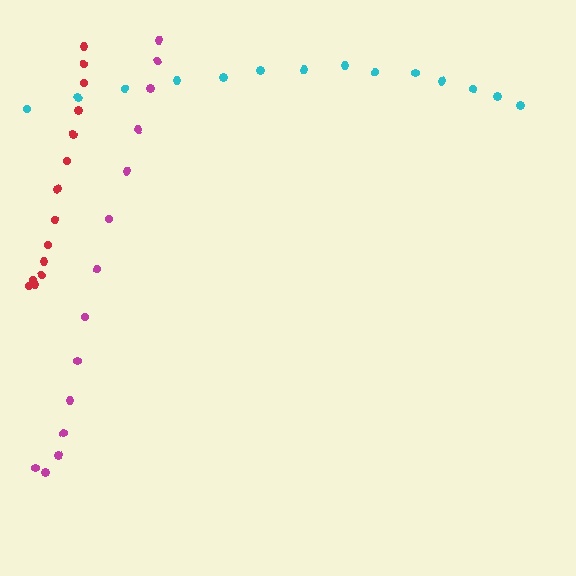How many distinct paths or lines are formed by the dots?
There are 3 distinct paths.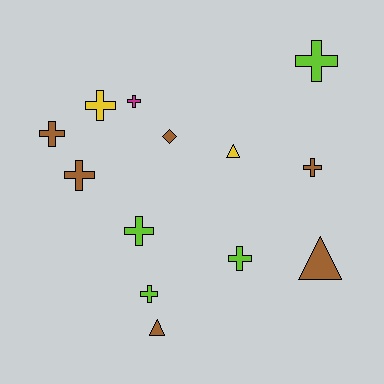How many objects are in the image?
There are 13 objects.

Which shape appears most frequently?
Cross, with 9 objects.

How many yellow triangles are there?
There is 1 yellow triangle.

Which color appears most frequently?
Brown, with 6 objects.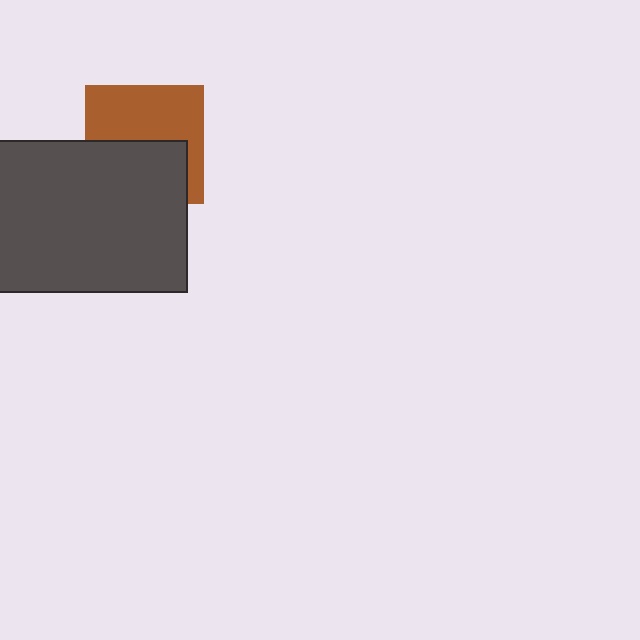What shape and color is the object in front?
The object in front is a dark gray rectangle.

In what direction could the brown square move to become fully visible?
The brown square could move up. That would shift it out from behind the dark gray rectangle entirely.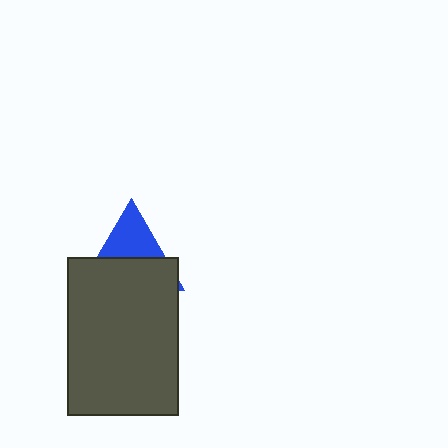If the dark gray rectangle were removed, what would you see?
You would see the complete blue triangle.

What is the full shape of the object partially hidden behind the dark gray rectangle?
The partially hidden object is a blue triangle.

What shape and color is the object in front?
The object in front is a dark gray rectangle.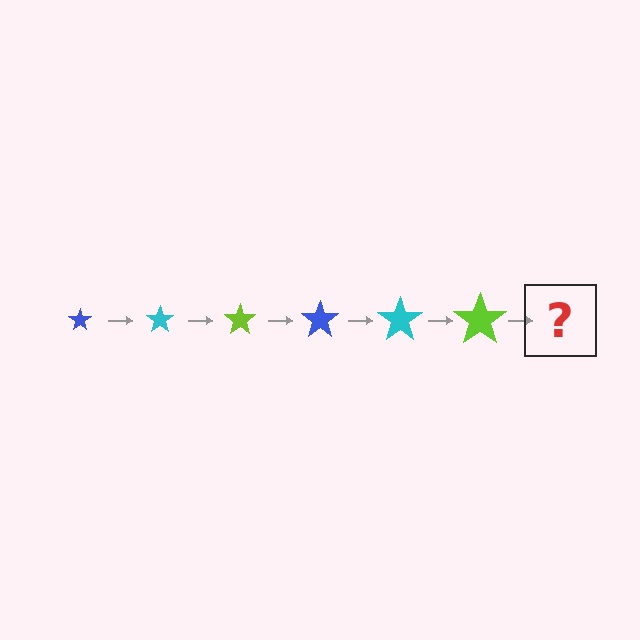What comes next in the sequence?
The next element should be a blue star, larger than the previous one.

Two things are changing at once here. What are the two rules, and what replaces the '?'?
The two rules are that the star grows larger each step and the color cycles through blue, cyan, and lime. The '?' should be a blue star, larger than the previous one.